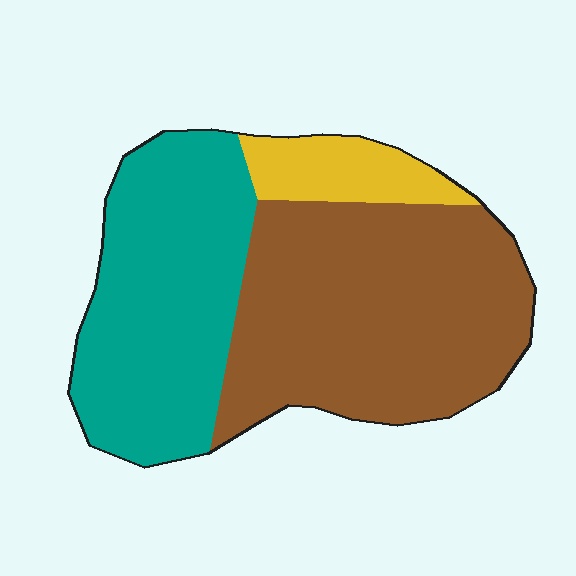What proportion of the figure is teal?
Teal takes up about two fifths (2/5) of the figure.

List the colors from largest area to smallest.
From largest to smallest: brown, teal, yellow.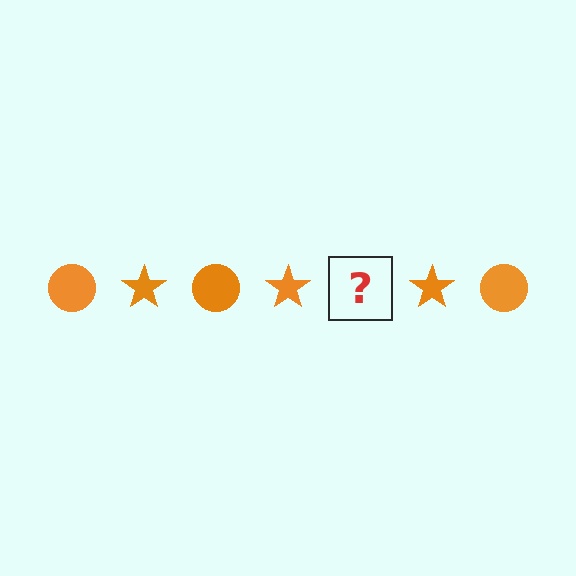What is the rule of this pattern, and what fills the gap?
The rule is that the pattern cycles through circle, star shapes in orange. The gap should be filled with an orange circle.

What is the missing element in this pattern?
The missing element is an orange circle.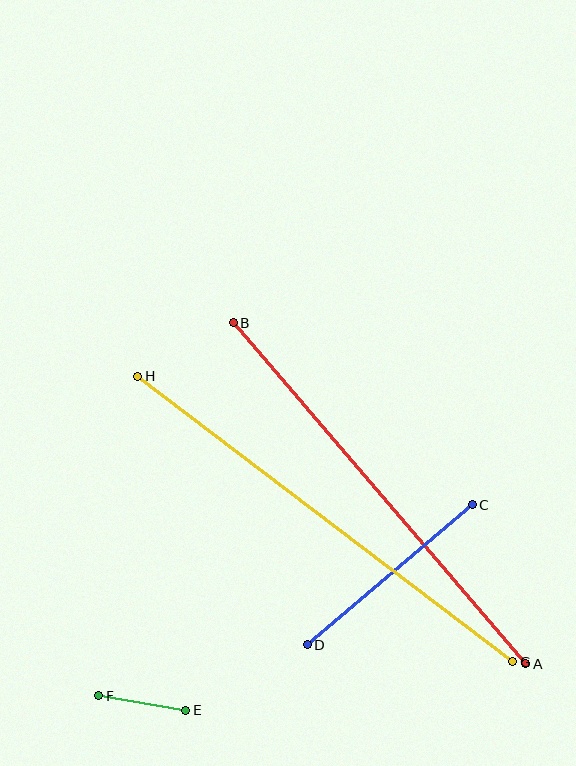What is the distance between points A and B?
The distance is approximately 449 pixels.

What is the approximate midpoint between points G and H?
The midpoint is at approximately (325, 519) pixels.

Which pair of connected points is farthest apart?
Points G and H are farthest apart.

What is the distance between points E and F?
The distance is approximately 88 pixels.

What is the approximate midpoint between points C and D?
The midpoint is at approximately (390, 575) pixels.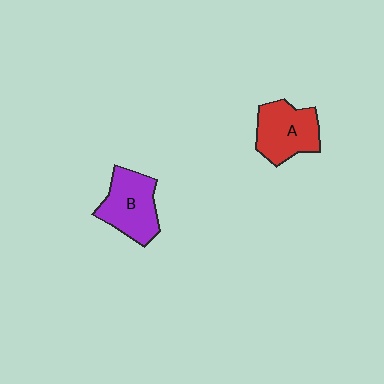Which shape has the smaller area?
Shape A (red).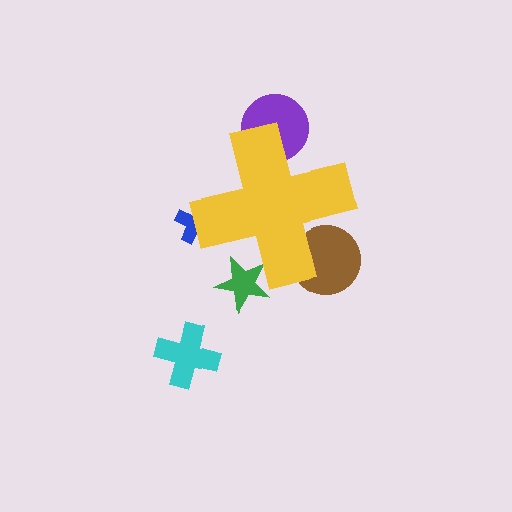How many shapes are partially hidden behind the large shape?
4 shapes are partially hidden.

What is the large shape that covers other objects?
A yellow cross.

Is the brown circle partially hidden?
Yes, the brown circle is partially hidden behind the yellow cross.